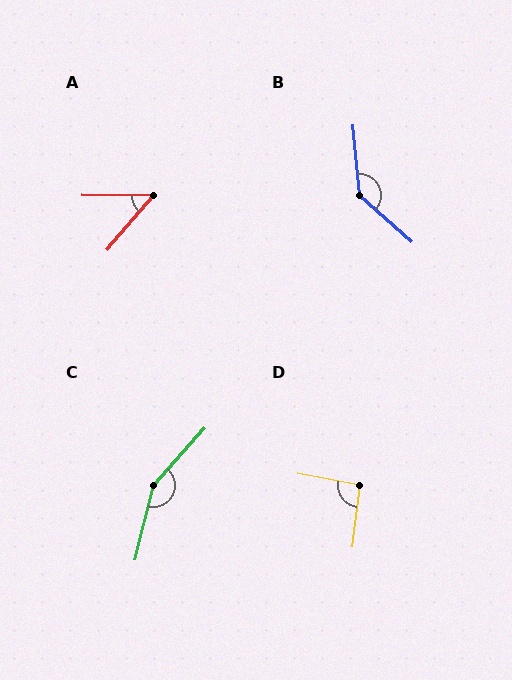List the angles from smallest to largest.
A (50°), D (94°), B (137°), C (152°).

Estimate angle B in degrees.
Approximately 137 degrees.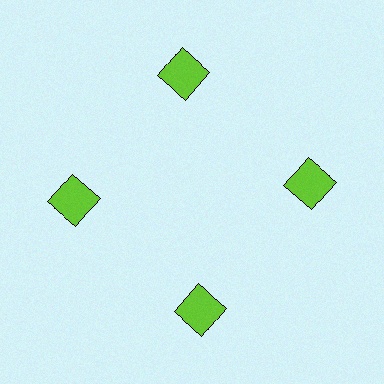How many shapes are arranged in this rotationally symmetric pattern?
There are 4 shapes, arranged in 4 groups of 1.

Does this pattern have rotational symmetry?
Yes, this pattern has 4-fold rotational symmetry. It looks the same after rotating 90 degrees around the center.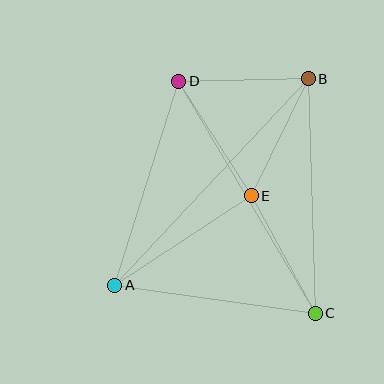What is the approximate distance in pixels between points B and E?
The distance between B and E is approximately 130 pixels.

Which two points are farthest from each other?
Points A and B are farthest from each other.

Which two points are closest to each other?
Points B and D are closest to each other.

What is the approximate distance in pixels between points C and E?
The distance between C and E is approximately 134 pixels.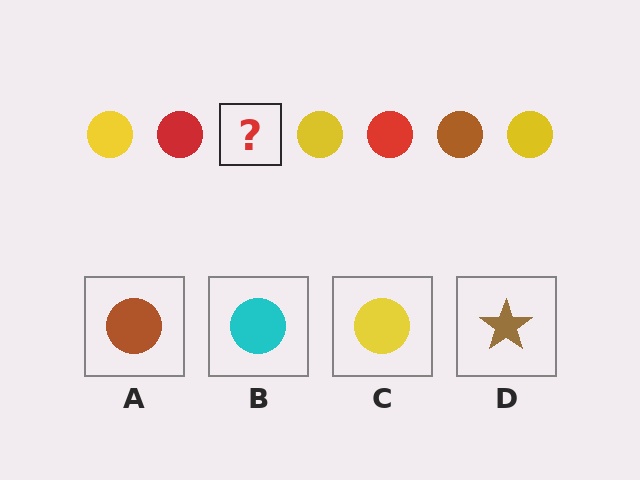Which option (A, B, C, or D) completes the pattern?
A.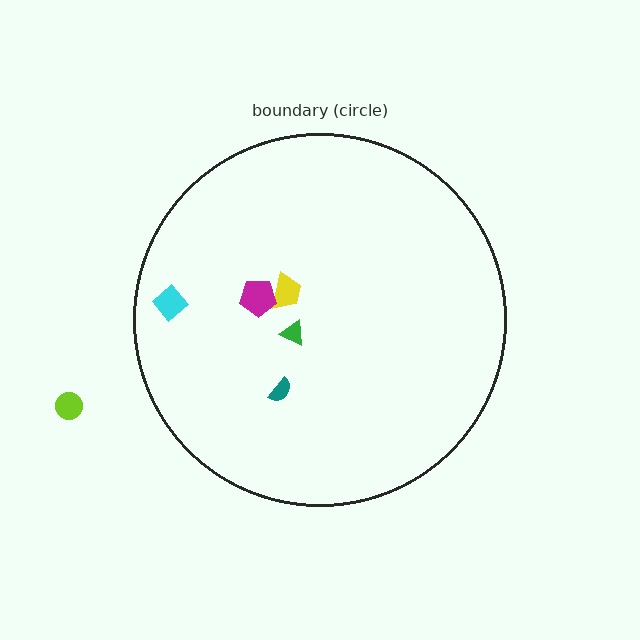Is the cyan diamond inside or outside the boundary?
Inside.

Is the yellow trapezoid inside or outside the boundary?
Inside.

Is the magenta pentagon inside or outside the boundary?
Inside.